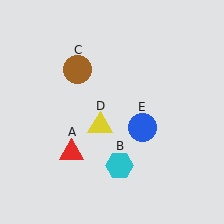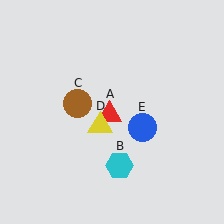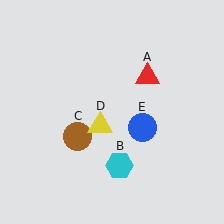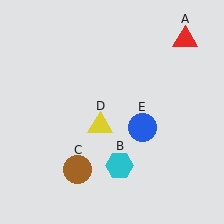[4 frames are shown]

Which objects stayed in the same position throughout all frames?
Cyan hexagon (object B) and yellow triangle (object D) and blue circle (object E) remained stationary.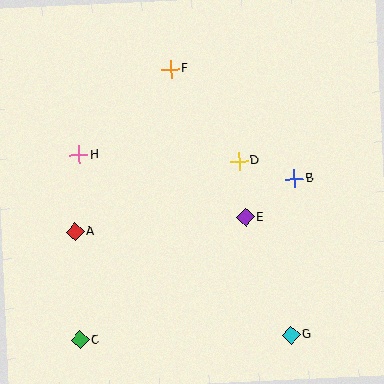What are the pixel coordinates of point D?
Point D is at (239, 161).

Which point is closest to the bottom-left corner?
Point C is closest to the bottom-left corner.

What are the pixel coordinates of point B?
Point B is at (294, 178).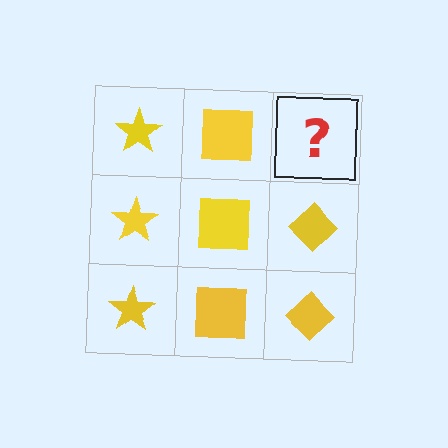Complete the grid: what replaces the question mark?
The question mark should be replaced with a yellow diamond.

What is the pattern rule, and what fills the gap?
The rule is that each column has a consistent shape. The gap should be filled with a yellow diamond.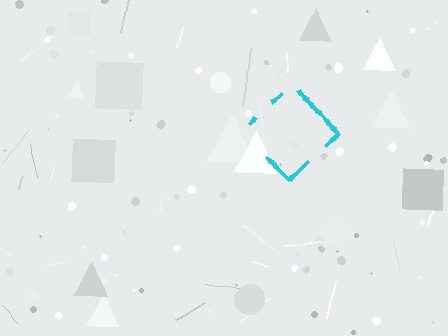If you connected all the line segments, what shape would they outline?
They would outline a diamond.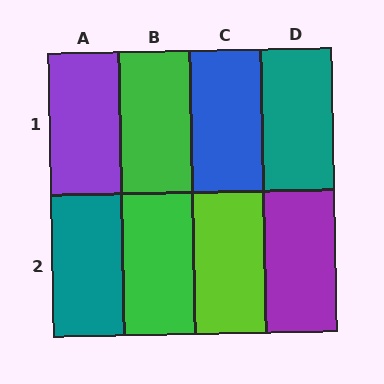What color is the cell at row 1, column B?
Green.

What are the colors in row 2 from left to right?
Teal, green, lime, purple.